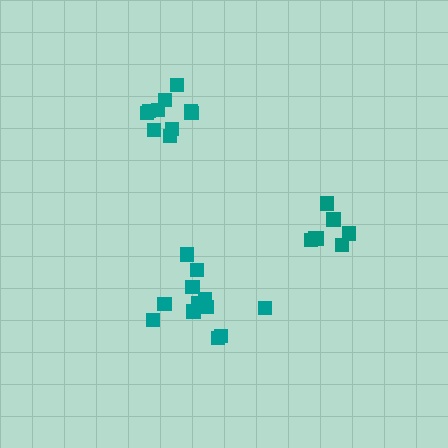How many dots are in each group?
Group 1: 7 dots, Group 2: 12 dots, Group 3: 10 dots (29 total).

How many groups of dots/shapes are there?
There are 3 groups.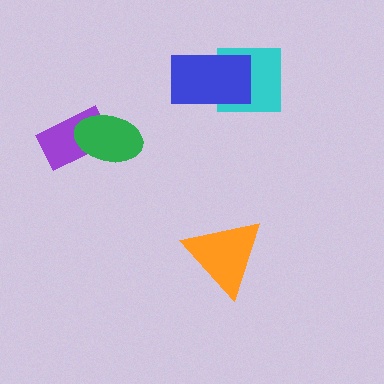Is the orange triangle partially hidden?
No, no other shape covers it.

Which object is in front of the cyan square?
The blue rectangle is in front of the cyan square.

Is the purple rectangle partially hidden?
Yes, it is partially covered by another shape.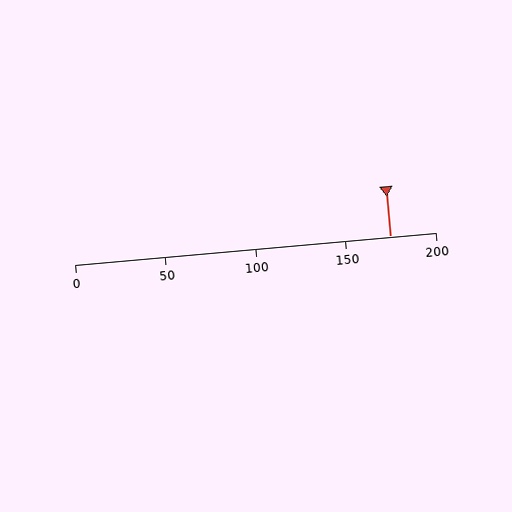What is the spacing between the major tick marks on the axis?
The major ticks are spaced 50 apart.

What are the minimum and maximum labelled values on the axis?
The axis runs from 0 to 200.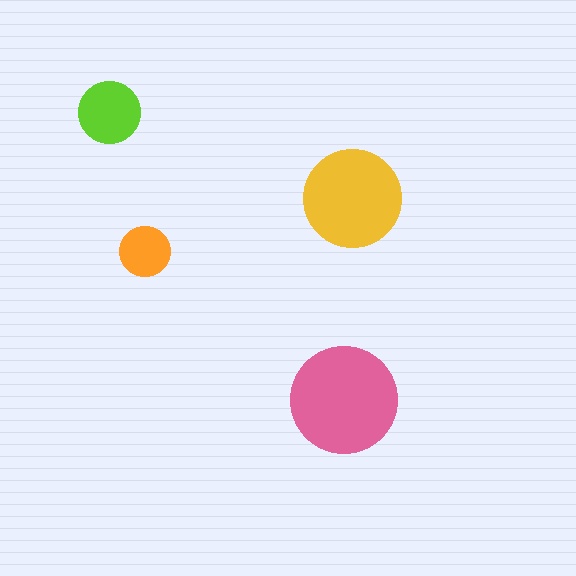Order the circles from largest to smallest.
the pink one, the yellow one, the lime one, the orange one.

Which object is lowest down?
The pink circle is bottommost.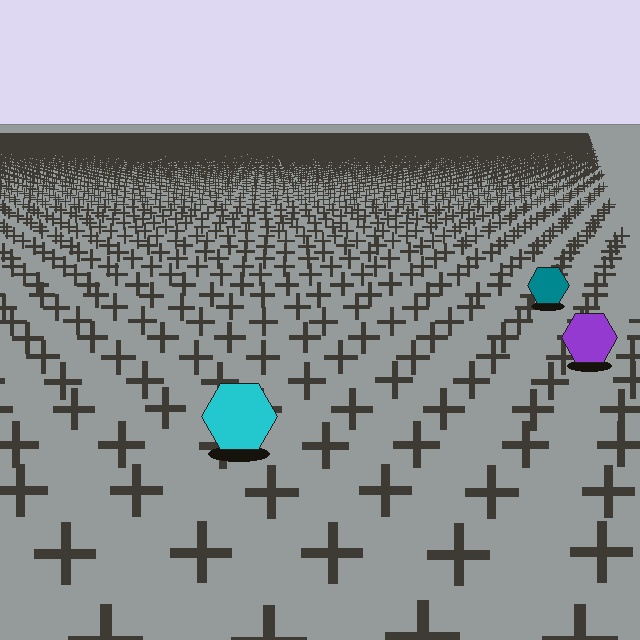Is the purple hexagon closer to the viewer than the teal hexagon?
Yes. The purple hexagon is closer — you can tell from the texture gradient: the ground texture is coarser near it.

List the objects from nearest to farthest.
From nearest to farthest: the cyan hexagon, the purple hexagon, the teal hexagon.